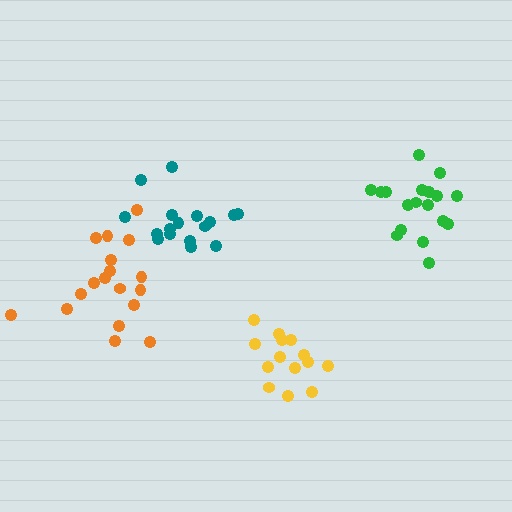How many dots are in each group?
Group 1: 18 dots, Group 2: 17 dots, Group 3: 18 dots, Group 4: 14 dots (67 total).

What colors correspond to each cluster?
The clusters are colored: orange, teal, green, yellow.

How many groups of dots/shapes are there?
There are 4 groups.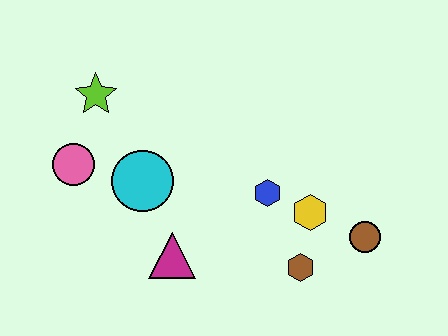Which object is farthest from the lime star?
The brown circle is farthest from the lime star.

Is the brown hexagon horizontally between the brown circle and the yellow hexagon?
No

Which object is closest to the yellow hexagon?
The blue hexagon is closest to the yellow hexagon.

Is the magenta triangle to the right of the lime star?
Yes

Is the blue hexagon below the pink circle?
Yes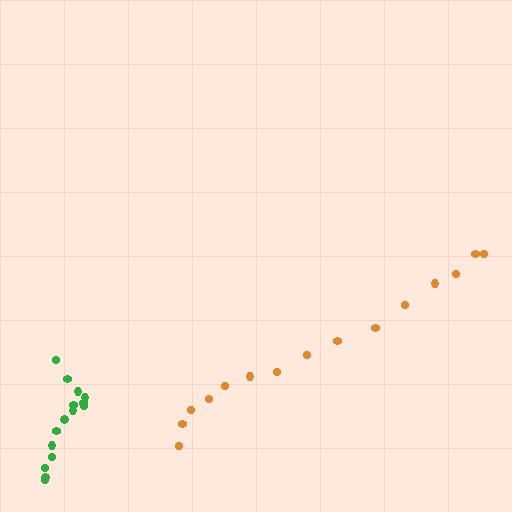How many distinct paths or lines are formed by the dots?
There are 2 distinct paths.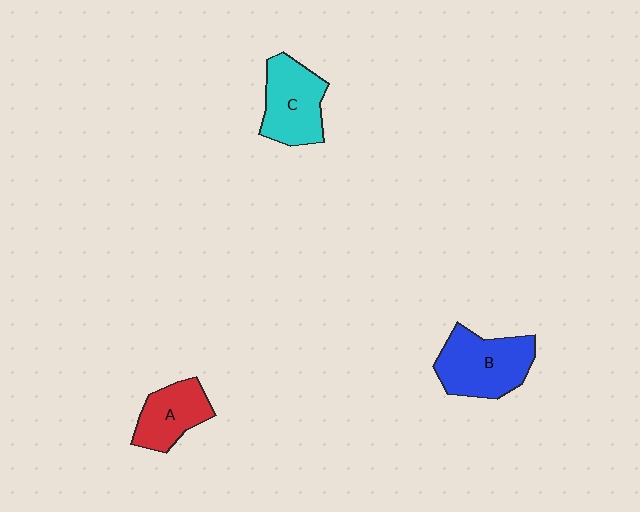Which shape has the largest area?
Shape B (blue).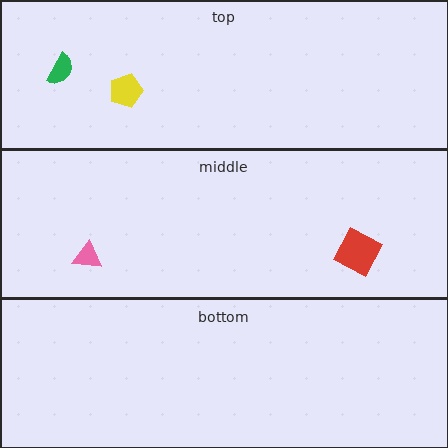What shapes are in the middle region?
The pink triangle, the red square.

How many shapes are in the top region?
2.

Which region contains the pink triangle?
The middle region.